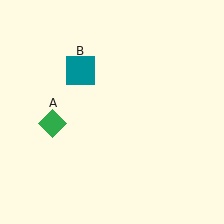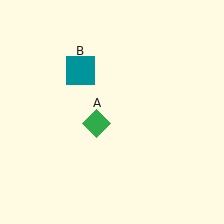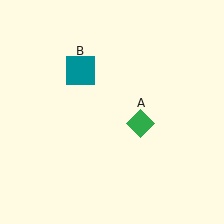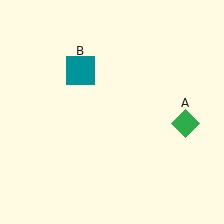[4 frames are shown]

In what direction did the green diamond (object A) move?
The green diamond (object A) moved right.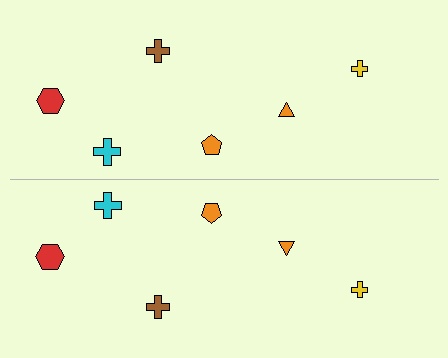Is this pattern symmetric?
Yes, this pattern has bilateral (reflection) symmetry.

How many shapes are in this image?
There are 12 shapes in this image.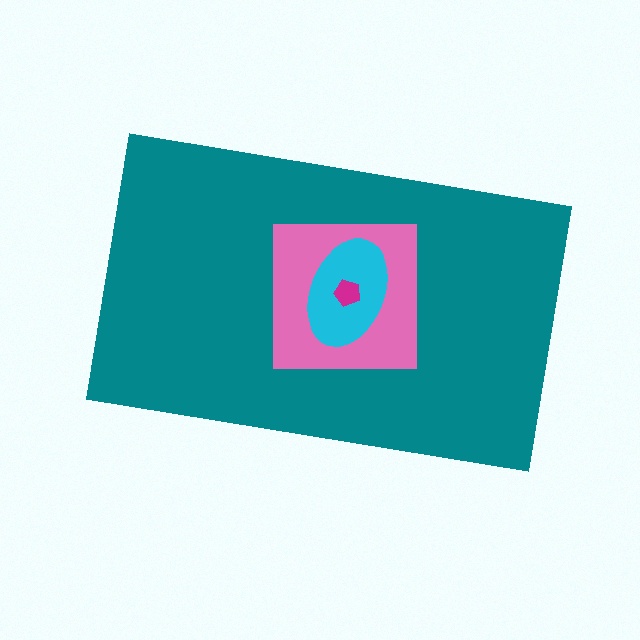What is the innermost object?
The magenta pentagon.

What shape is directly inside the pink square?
The cyan ellipse.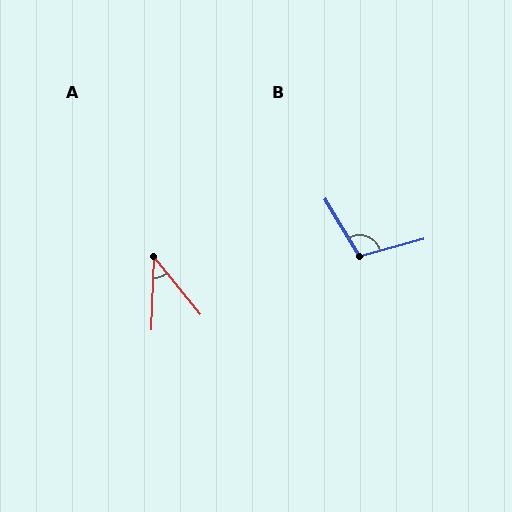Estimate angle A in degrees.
Approximately 41 degrees.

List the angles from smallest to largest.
A (41°), B (106°).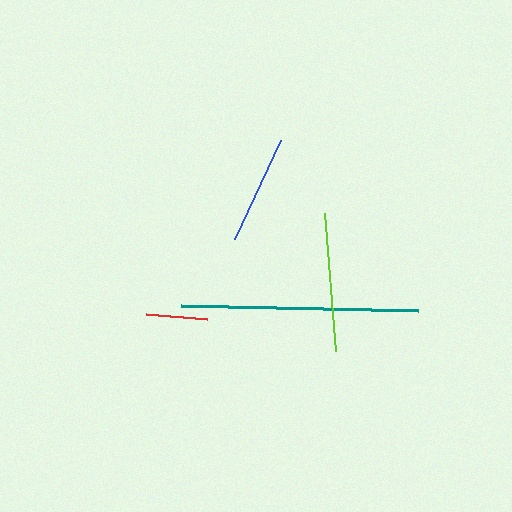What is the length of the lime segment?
The lime segment is approximately 139 pixels long.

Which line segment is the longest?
The teal line is the longest at approximately 237 pixels.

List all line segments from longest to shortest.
From longest to shortest: teal, lime, blue, red.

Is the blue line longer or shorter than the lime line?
The lime line is longer than the blue line.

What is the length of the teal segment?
The teal segment is approximately 237 pixels long.